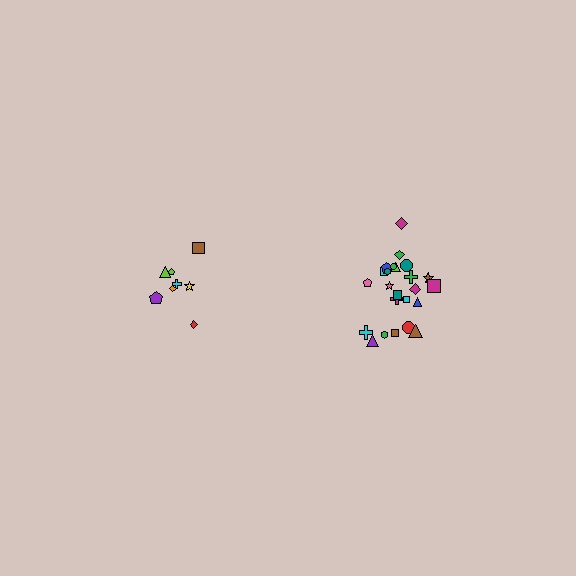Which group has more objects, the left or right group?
The right group.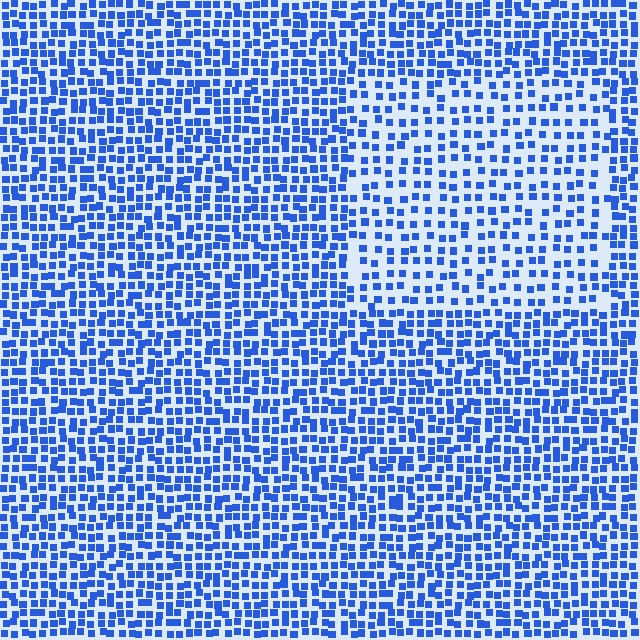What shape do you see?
I see a rectangle.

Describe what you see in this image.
The image contains small blue elements arranged at two different densities. A rectangle-shaped region is visible where the elements are less densely packed than the surrounding area.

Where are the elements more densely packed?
The elements are more densely packed outside the rectangle boundary.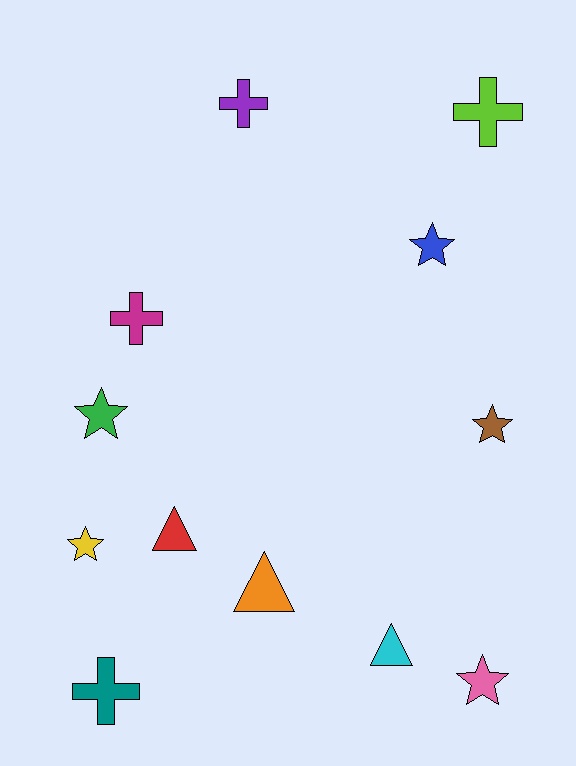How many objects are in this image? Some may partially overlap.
There are 12 objects.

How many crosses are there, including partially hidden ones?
There are 4 crosses.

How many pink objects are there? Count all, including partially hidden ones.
There is 1 pink object.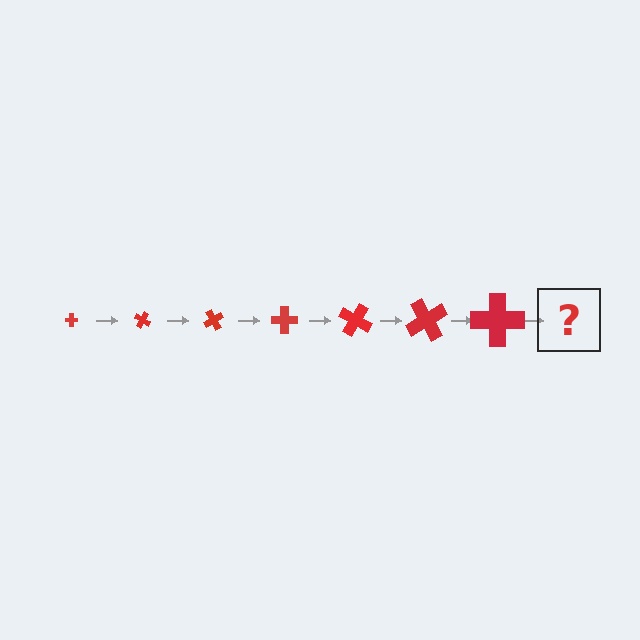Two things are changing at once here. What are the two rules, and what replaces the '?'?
The two rules are that the cross grows larger each step and it rotates 30 degrees each step. The '?' should be a cross, larger than the previous one and rotated 210 degrees from the start.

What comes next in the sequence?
The next element should be a cross, larger than the previous one and rotated 210 degrees from the start.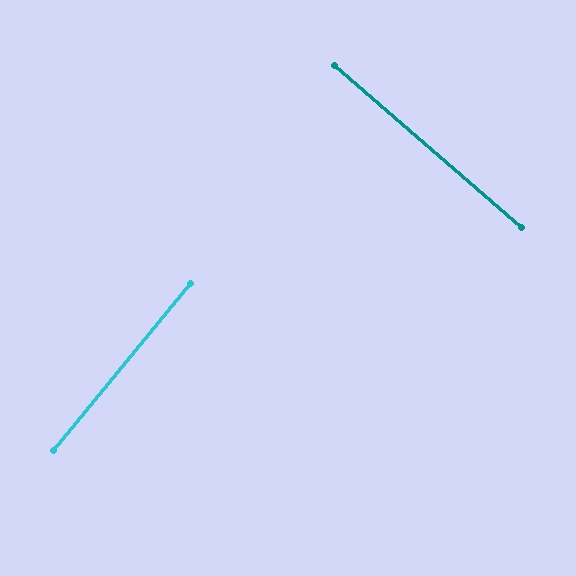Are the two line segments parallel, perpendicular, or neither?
Perpendicular — they meet at approximately 88°.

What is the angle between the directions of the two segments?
Approximately 88 degrees.